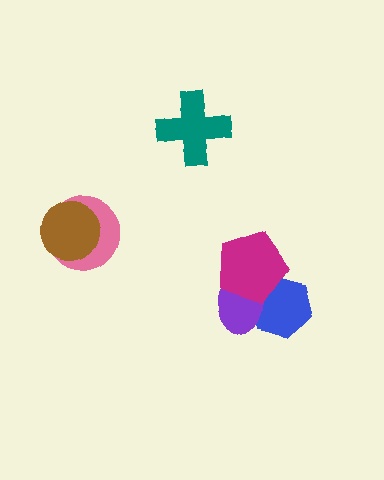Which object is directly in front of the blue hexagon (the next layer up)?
The purple ellipse is directly in front of the blue hexagon.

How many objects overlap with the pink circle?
1 object overlaps with the pink circle.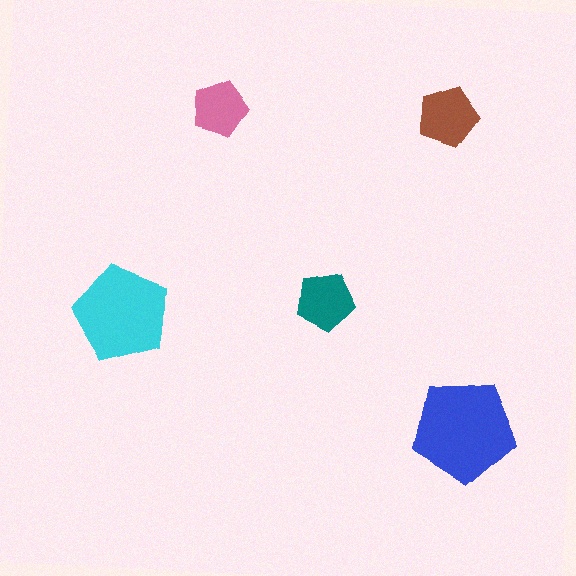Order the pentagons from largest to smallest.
the blue one, the cyan one, the brown one, the teal one, the pink one.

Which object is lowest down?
The blue pentagon is bottommost.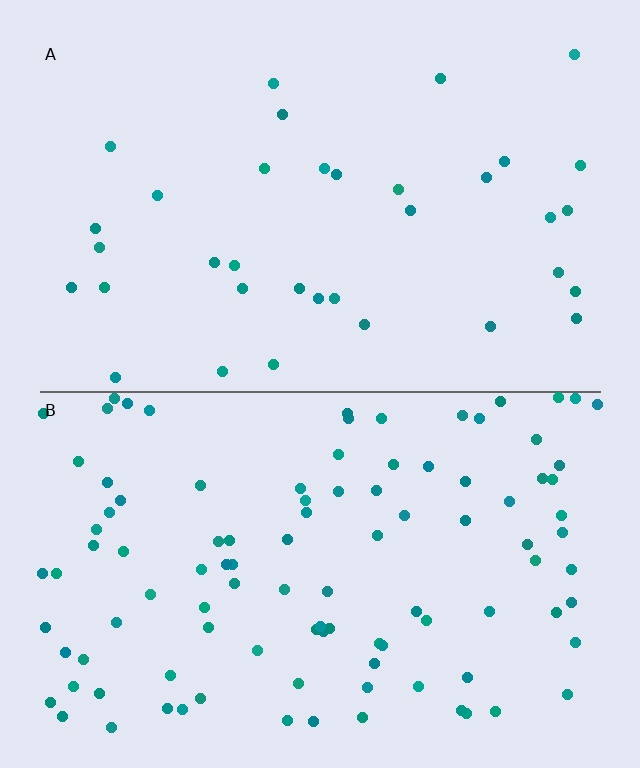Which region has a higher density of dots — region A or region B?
B (the bottom).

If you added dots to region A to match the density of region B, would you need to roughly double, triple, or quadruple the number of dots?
Approximately triple.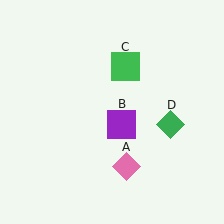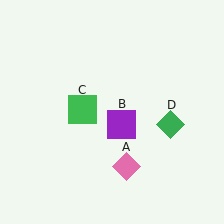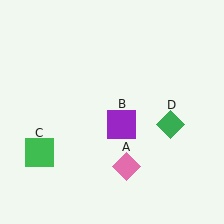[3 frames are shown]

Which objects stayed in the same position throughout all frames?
Pink diamond (object A) and purple square (object B) and green diamond (object D) remained stationary.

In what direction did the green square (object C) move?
The green square (object C) moved down and to the left.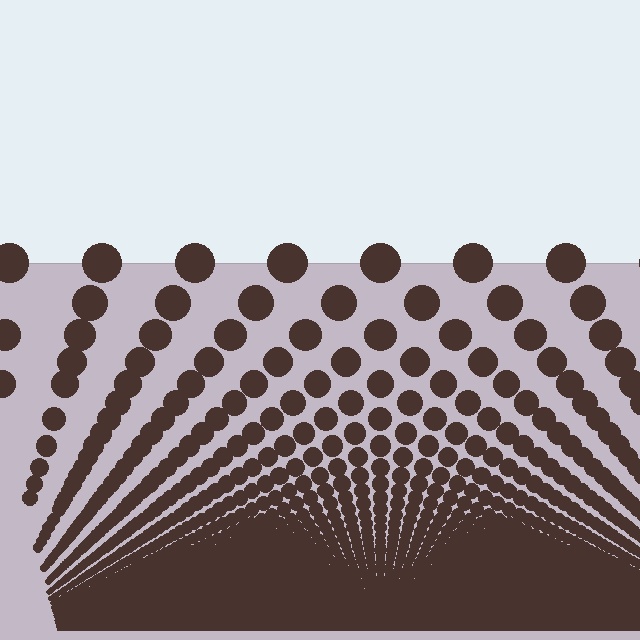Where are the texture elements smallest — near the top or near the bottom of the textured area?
Near the bottom.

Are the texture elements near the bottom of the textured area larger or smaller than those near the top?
Smaller. The gradient is inverted — elements near the bottom are smaller and denser.